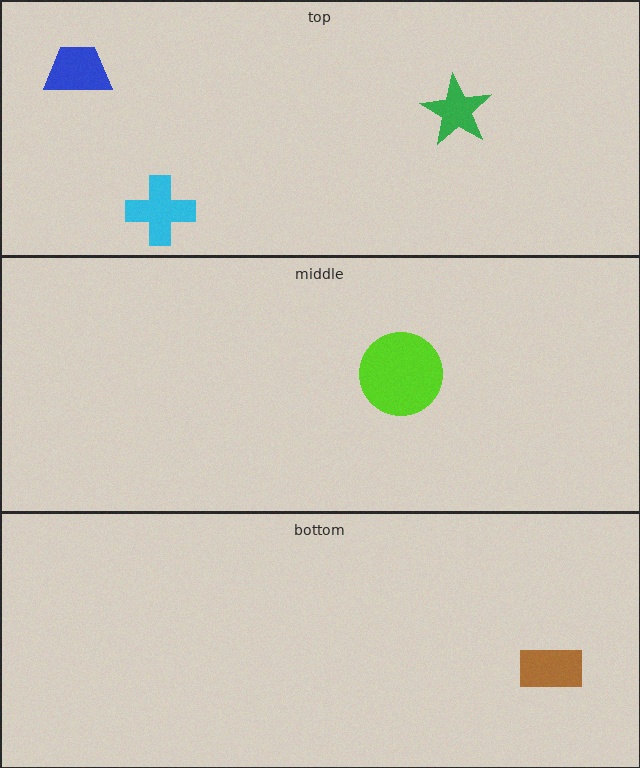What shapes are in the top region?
The cyan cross, the blue trapezoid, the green star.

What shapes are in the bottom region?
The brown rectangle.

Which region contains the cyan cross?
The top region.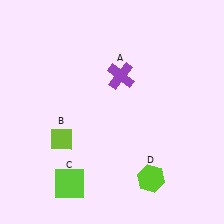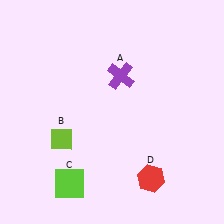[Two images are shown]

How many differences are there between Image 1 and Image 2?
There is 1 difference between the two images.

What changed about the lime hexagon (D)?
In Image 1, D is lime. In Image 2, it changed to red.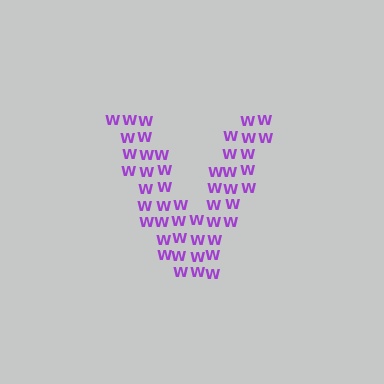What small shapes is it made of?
It is made of small letter W's.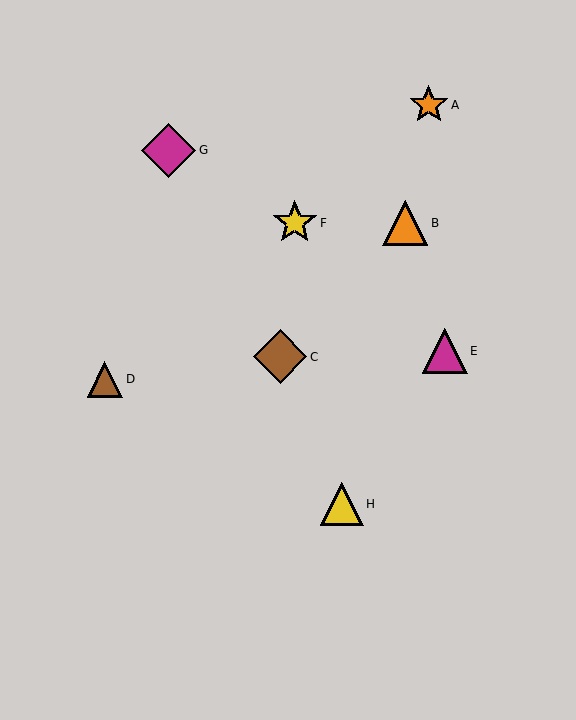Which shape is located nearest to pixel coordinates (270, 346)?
The brown diamond (labeled C) at (280, 357) is nearest to that location.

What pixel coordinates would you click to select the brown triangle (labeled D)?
Click at (105, 379) to select the brown triangle D.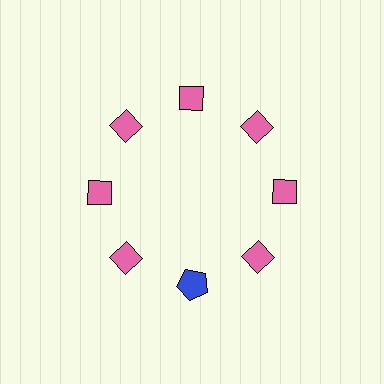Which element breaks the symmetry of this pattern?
The blue pentagon at roughly the 6 o'clock position breaks the symmetry. All other shapes are pink diamonds.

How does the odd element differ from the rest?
It differs in both color (blue instead of pink) and shape (pentagon instead of diamond).